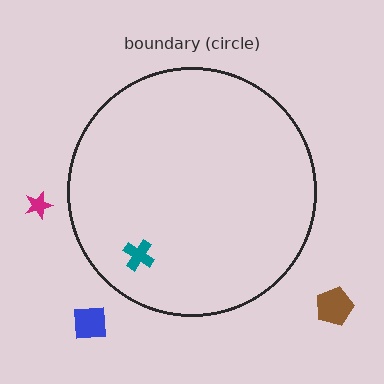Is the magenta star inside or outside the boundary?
Outside.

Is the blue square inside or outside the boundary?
Outside.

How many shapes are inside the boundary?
1 inside, 3 outside.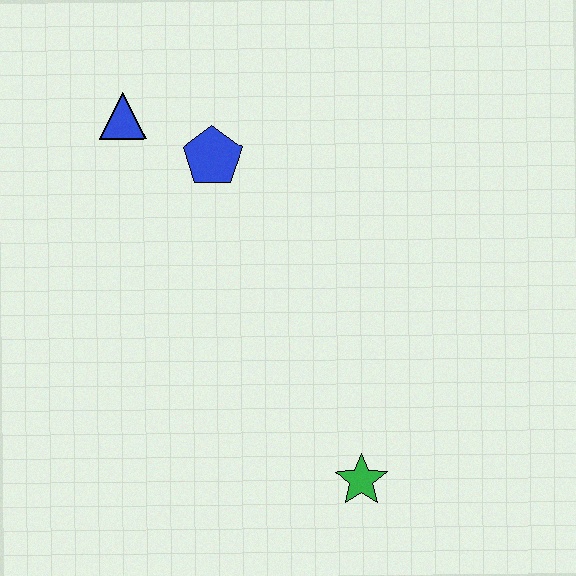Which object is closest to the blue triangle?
The blue pentagon is closest to the blue triangle.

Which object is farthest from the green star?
The blue triangle is farthest from the green star.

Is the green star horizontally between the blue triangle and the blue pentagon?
No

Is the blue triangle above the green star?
Yes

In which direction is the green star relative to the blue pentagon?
The green star is below the blue pentagon.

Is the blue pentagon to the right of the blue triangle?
Yes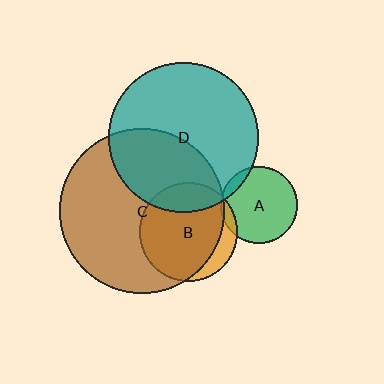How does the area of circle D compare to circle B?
Approximately 2.3 times.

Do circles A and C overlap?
Yes.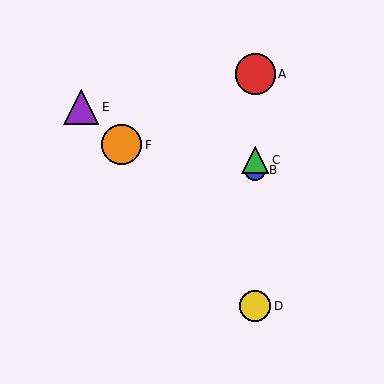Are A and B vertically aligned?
Yes, both are at x≈255.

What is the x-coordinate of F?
Object F is at x≈122.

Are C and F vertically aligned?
No, C is at x≈255 and F is at x≈122.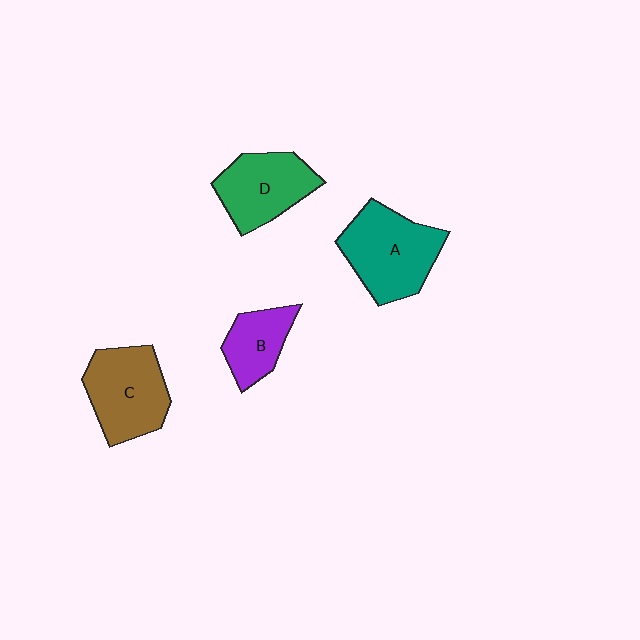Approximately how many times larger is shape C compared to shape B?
Approximately 1.6 times.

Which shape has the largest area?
Shape A (teal).